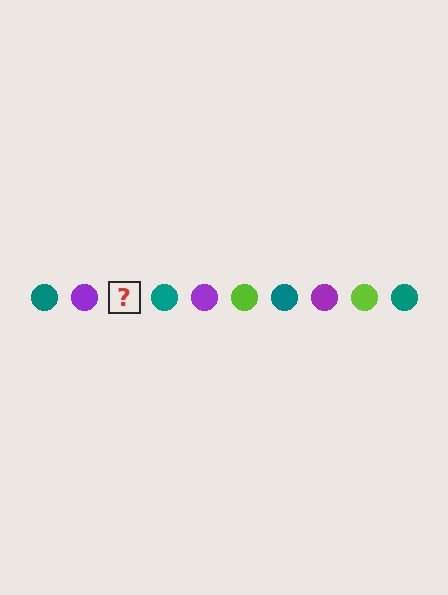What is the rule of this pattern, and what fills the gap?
The rule is that the pattern cycles through teal, purple, lime circles. The gap should be filled with a lime circle.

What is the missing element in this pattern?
The missing element is a lime circle.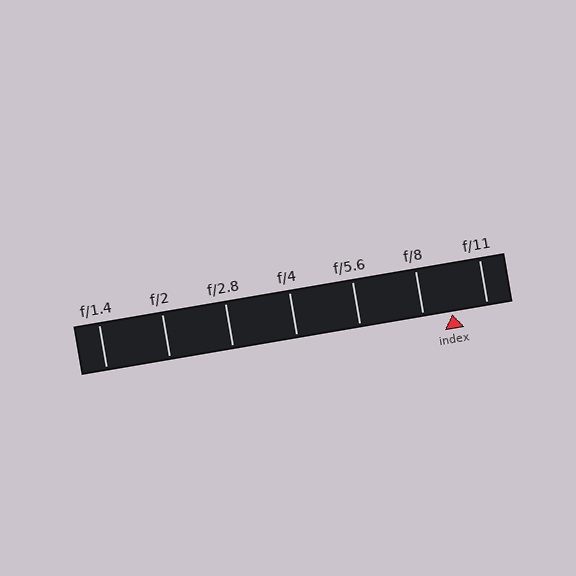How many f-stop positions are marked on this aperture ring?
There are 7 f-stop positions marked.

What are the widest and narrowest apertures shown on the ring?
The widest aperture shown is f/1.4 and the narrowest is f/11.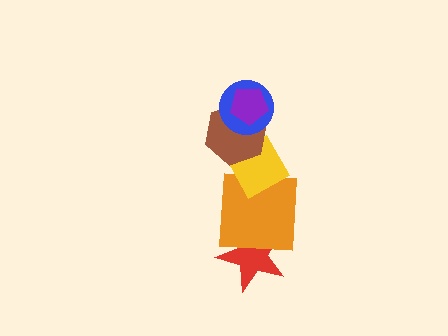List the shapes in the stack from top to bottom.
From top to bottom: the purple pentagon, the blue circle, the brown hexagon, the yellow diamond, the orange square, the red star.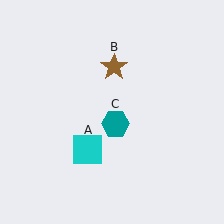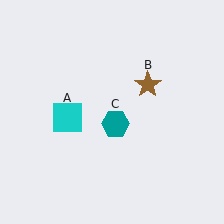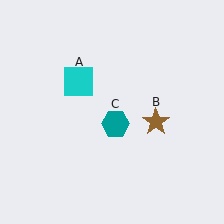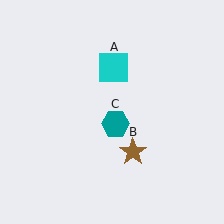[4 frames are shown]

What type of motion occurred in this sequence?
The cyan square (object A), brown star (object B) rotated clockwise around the center of the scene.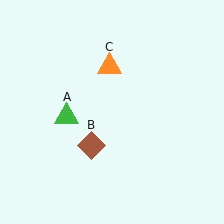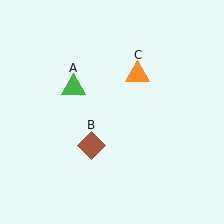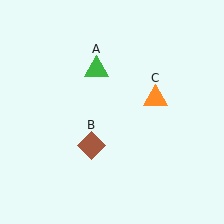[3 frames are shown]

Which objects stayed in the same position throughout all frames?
Brown diamond (object B) remained stationary.